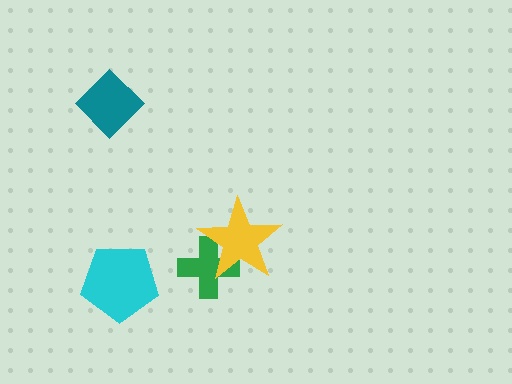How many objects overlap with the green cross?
1 object overlaps with the green cross.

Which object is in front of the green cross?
The yellow star is in front of the green cross.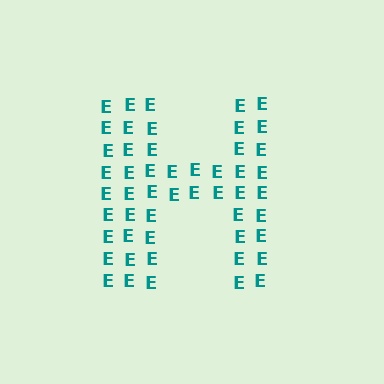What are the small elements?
The small elements are letter E's.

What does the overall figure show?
The overall figure shows the letter H.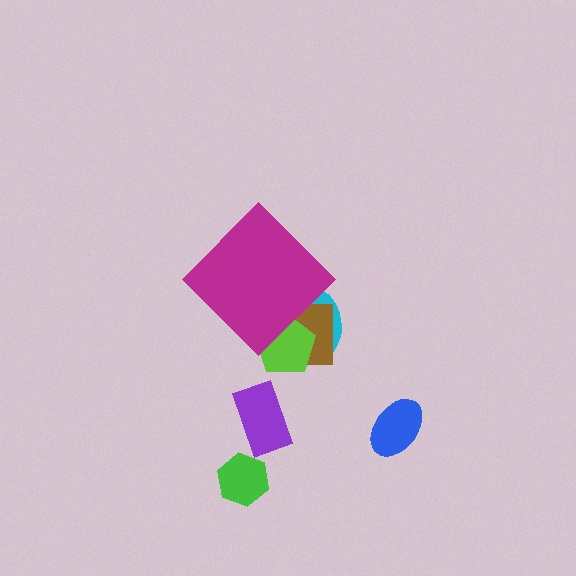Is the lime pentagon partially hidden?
Yes, the lime pentagon is partially hidden behind the magenta diamond.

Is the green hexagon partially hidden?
No, the green hexagon is fully visible.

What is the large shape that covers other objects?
A magenta diamond.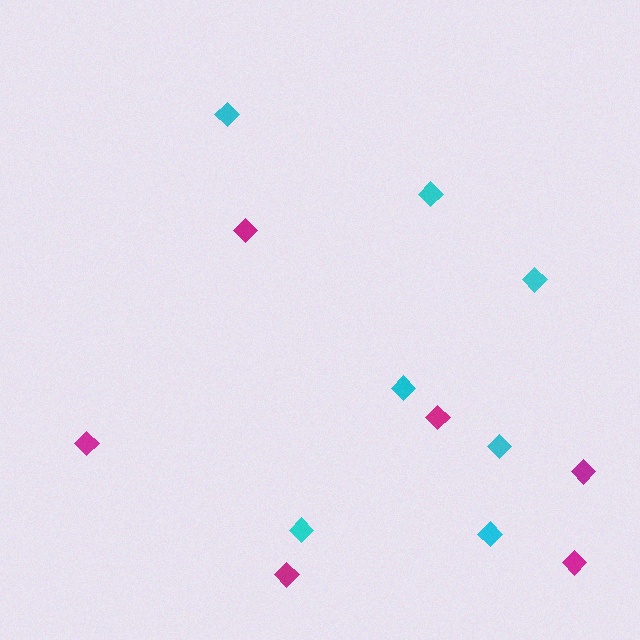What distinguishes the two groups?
There are 2 groups: one group of magenta diamonds (6) and one group of cyan diamonds (7).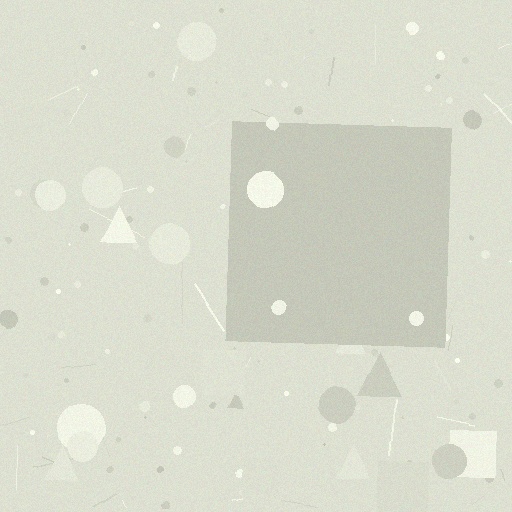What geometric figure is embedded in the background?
A square is embedded in the background.